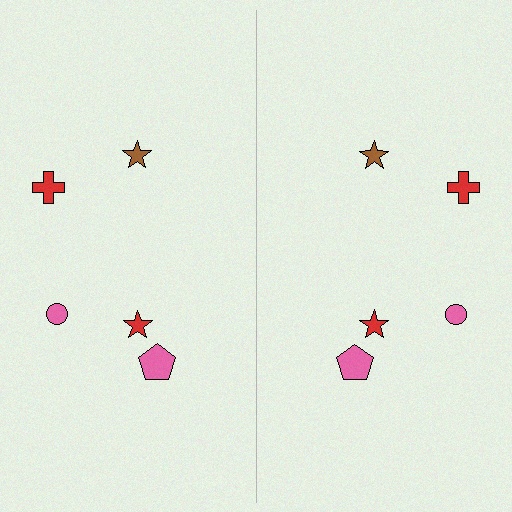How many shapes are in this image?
There are 10 shapes in this image.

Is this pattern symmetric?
Yes, this pattern has bilateral (reflection) symmetry.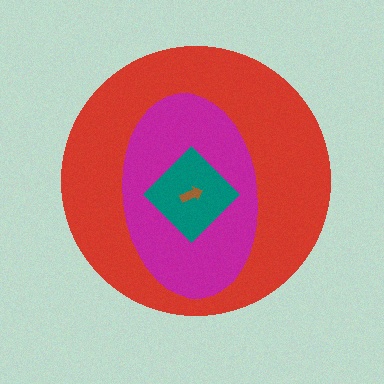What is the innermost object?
The brown arrow.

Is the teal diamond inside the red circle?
Yes.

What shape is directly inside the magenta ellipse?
The teal diamond.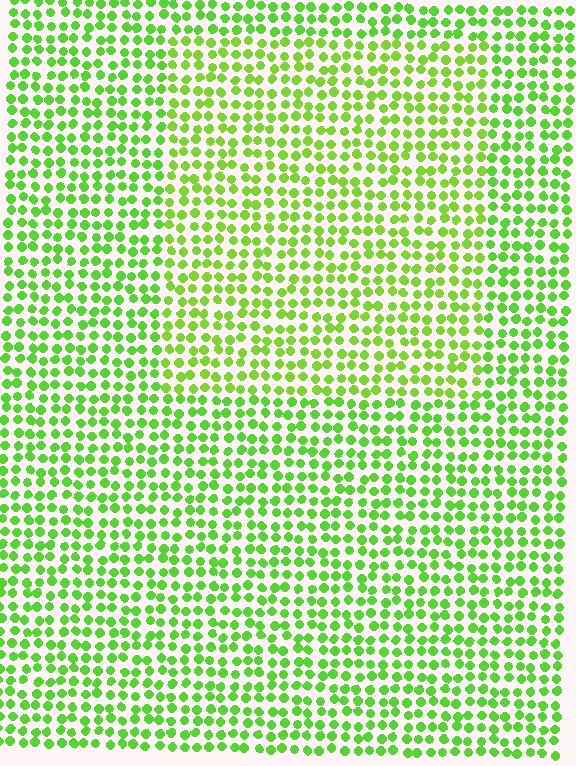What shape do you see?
I see a rectangle.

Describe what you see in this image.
The image is filled with small lime elements in a uniform arrangement. A rectangle-shaped region is visible where the elements are tinted to a slightly different hue, forming a subtle color boundary.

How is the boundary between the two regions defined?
The boundary is defined purely by a slight shift in hue (about 15 degrees). Spacing, size, and orientation are identical on both sides.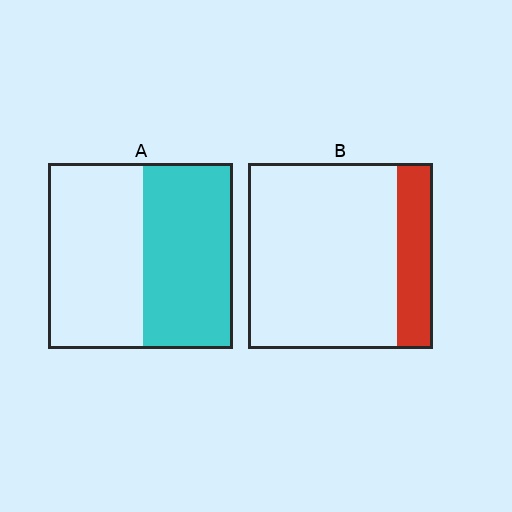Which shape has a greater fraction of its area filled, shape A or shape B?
Shape A.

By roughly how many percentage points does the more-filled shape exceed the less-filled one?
By roughly 30 percentage points (A over B).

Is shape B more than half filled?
No.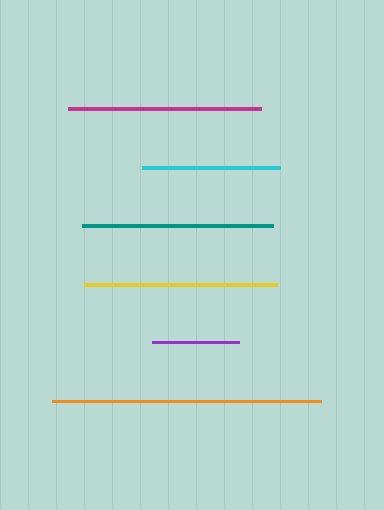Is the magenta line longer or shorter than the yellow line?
The magenta line is longer than the yellow line.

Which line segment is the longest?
The orange line is the longest at approximately 269 pixels.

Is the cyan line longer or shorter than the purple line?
The cyan line is longer than the purple line.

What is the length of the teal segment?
The teal segment is approximately 192 pixels long.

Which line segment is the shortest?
The purple line is the shortest at approximately 87 pixels.